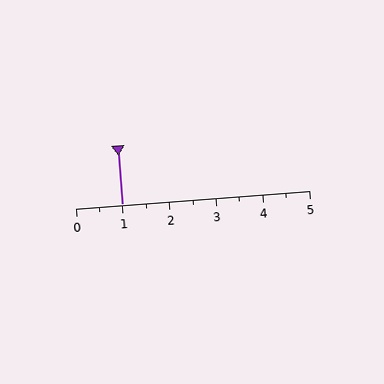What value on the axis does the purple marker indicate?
The marker indicates approximately 1.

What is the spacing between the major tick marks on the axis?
The major ticks are spaced 1 apart.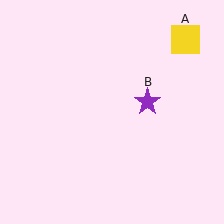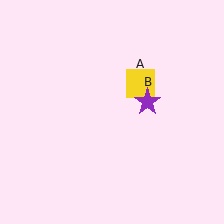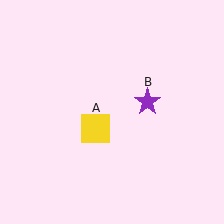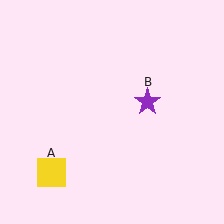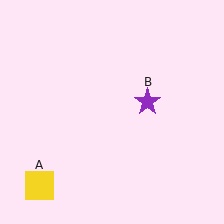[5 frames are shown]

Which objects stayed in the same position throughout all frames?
Purple star (object B) remained stationary.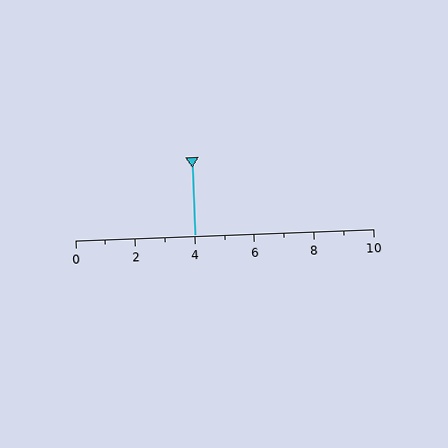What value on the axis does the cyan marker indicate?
The marker indicates approximately 4.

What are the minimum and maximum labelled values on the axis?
The axis runs from 0 to 10.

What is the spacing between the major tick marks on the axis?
The major ticks are spaced 2 apart.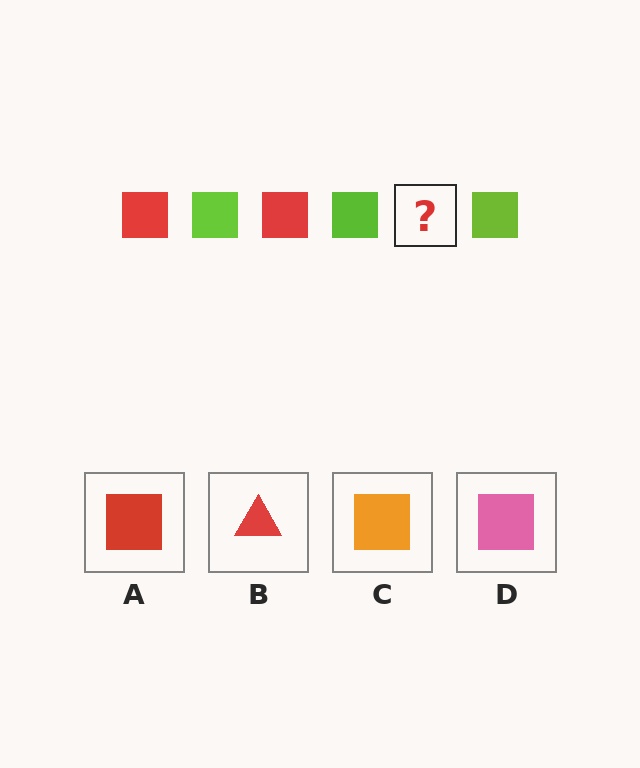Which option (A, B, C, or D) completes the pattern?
A.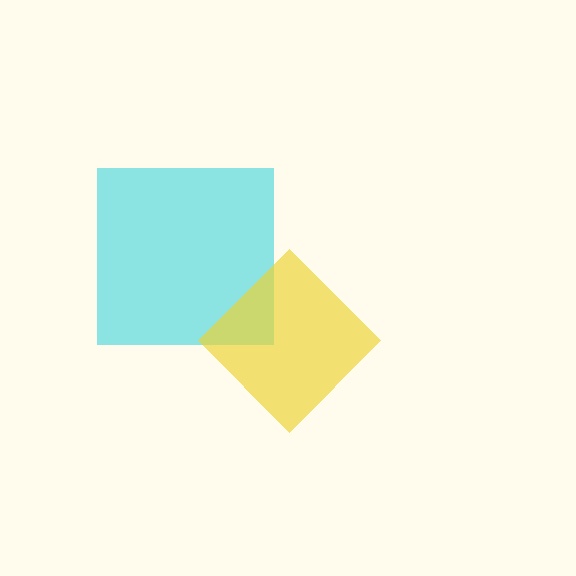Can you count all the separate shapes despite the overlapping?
Yes, there are 2 separate shapes.